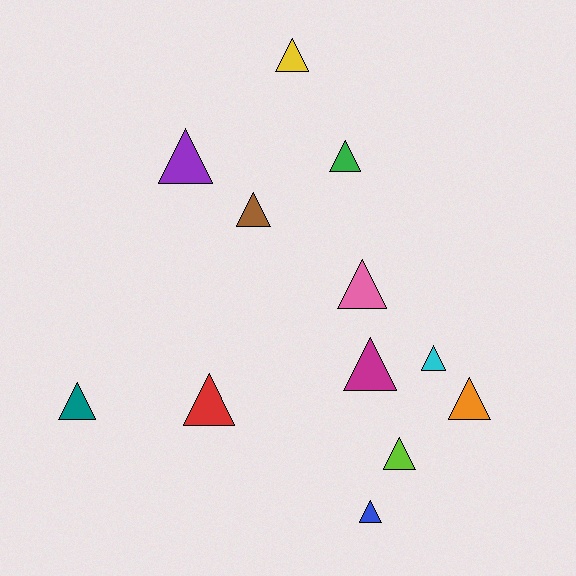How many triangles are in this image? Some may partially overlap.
There are 12 triangles.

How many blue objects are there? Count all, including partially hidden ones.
There is 1 blue object.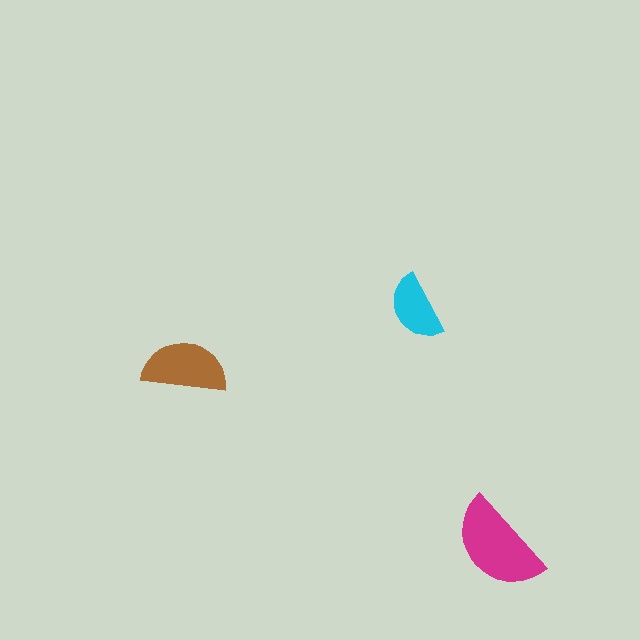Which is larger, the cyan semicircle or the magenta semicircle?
The magenta one.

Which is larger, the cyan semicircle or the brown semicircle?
The brown one.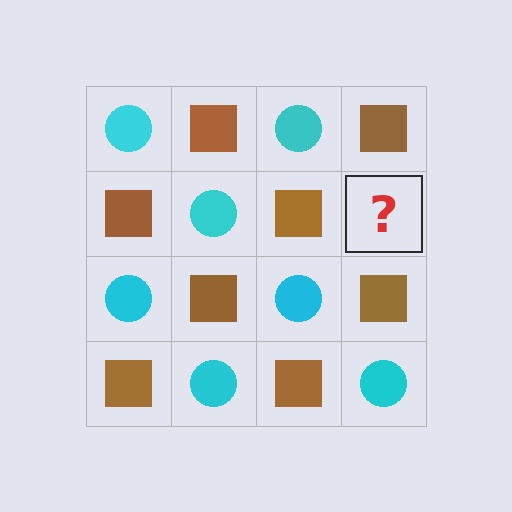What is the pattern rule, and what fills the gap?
The rule is that it alternates cyan circle and brown square in a checkerboard pattern. The gap should be filled with a cyan circle.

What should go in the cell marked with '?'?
The missing cell should contain a cyan circle.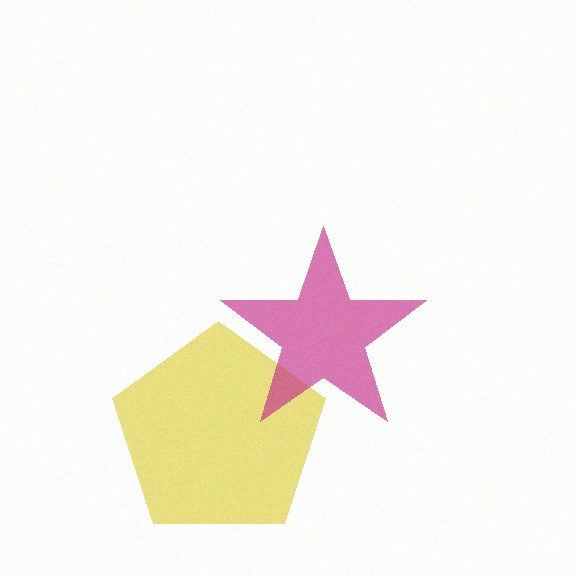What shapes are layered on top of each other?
The layered shapes are: a yellow pentagon, a magenta star.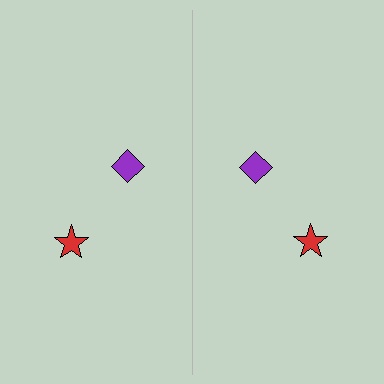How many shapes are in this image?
There are 4 shapes in this image.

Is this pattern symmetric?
Yes, this pattern has bilateral (reflection) symmetry.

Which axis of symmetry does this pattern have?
The pattern has a vertical axis of symmetry running through the center of the image.